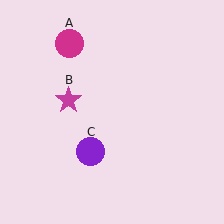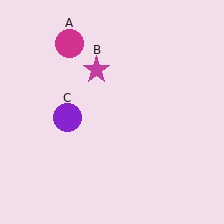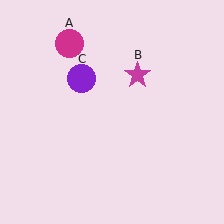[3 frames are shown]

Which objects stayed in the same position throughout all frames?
Magenta circle (object A) remained stationary.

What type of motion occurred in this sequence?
The magenta star (object B), purple circle (object C) rotated clockwise around the center of the scene.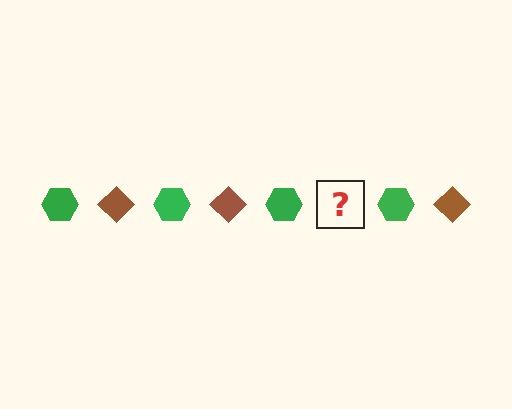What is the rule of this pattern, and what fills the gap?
The rule is that the pattern alternates between green hexagon and brown diamond. The gap should be filled with a brown diamond.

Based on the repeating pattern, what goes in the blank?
The blank should be a brown diamond.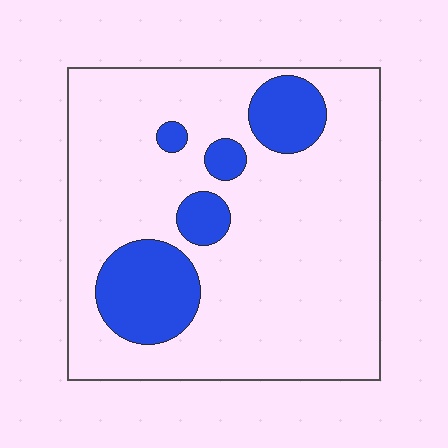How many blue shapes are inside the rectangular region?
5.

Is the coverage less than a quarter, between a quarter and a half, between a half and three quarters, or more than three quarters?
Less than a quarter.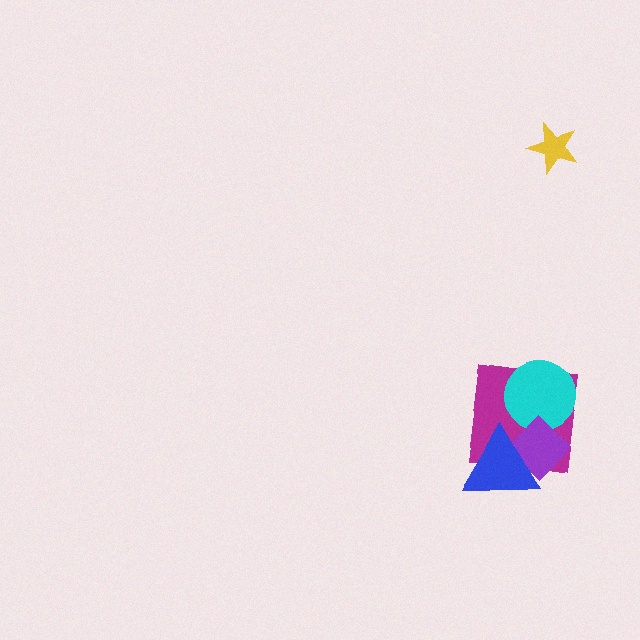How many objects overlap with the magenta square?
3 objects overlap with the magenta square.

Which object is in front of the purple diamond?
The blue triangle is in front of the purple diamond.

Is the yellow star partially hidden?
No, no other shape covers it.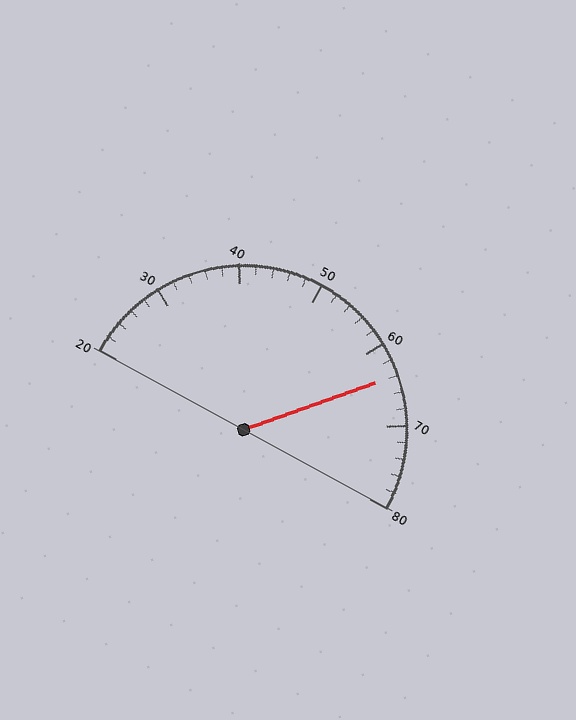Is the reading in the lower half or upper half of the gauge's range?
The reading is in the upper half of the range (20 to 80).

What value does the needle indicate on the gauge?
The needle indicates approximately 64.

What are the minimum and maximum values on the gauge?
The gauge ranges from 20 to 80.